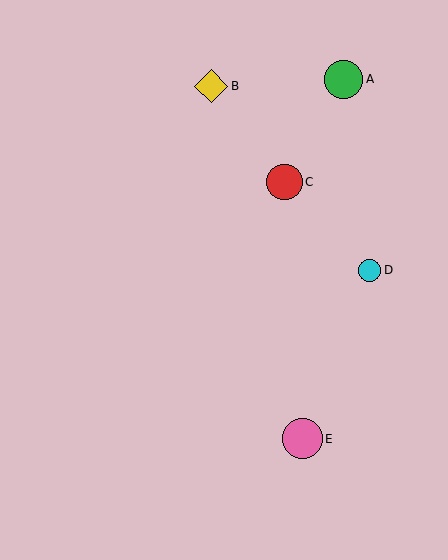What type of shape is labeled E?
Shape E is a pink circle.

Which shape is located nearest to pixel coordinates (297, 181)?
The red circle (labeled C) at (284, 182) is nearest to that location.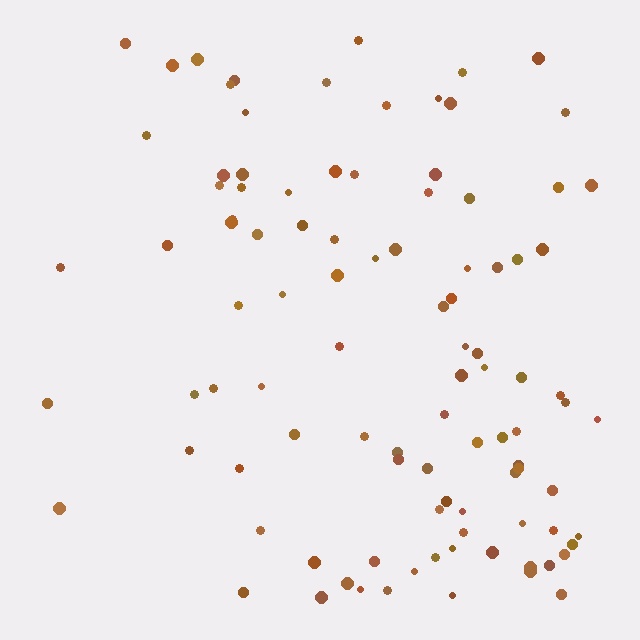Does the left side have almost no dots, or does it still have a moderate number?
Still a moderate number, just noticeably fewer than the right.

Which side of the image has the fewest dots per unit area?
The left.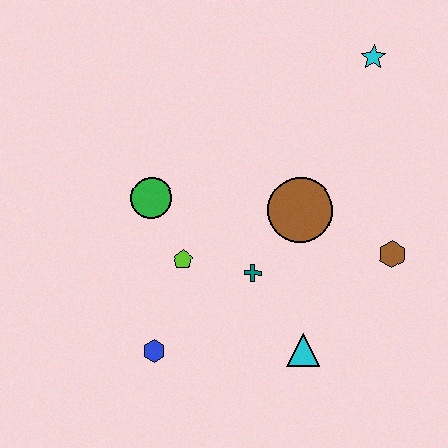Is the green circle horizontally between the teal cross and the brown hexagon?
No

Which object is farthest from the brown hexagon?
The blue hexagon is farthest from the brown hexagon.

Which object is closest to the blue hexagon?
The lime pentagon is closest to the blue hexagon.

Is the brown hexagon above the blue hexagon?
Yes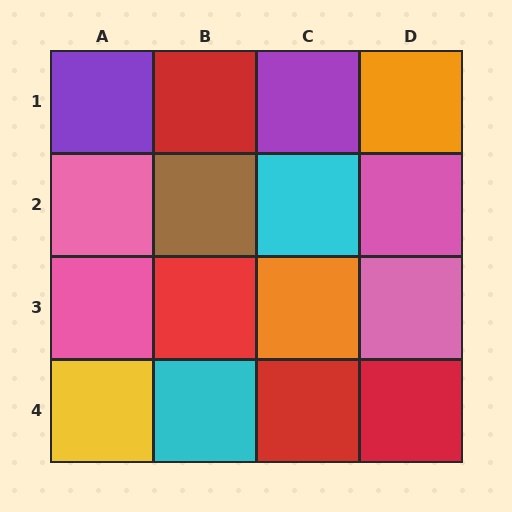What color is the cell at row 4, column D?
Red.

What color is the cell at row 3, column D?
Pink.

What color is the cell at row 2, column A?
Pink.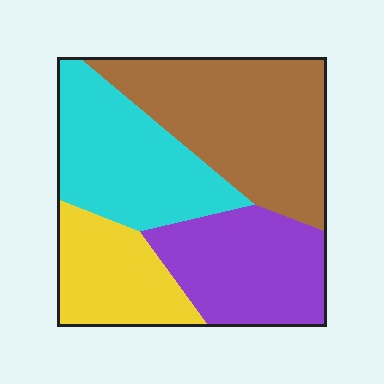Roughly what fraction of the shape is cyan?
Cyan covers 26% of the shape.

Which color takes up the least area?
Yellow, at roughly 15%.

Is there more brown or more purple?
Brown.